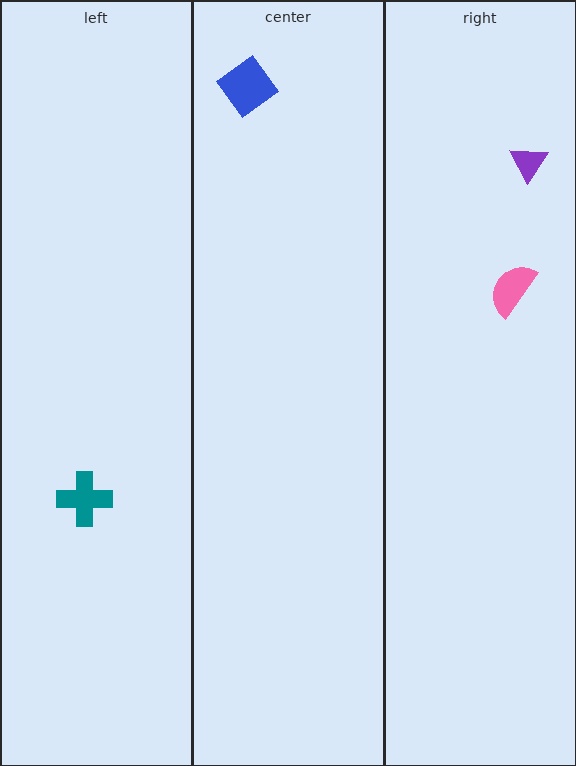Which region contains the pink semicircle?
The right region.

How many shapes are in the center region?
1.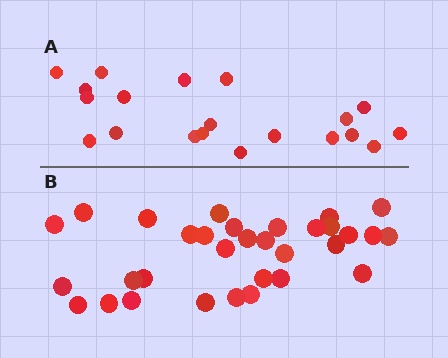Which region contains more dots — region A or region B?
Region B (the bottom region) has more dots.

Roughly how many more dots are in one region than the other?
Region B has roughly 12 or so more dots than region A.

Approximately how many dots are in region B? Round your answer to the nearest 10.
About 30 dots. (The exact count is 32, which rounds to 30.)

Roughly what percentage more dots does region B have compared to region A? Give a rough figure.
About 60% more.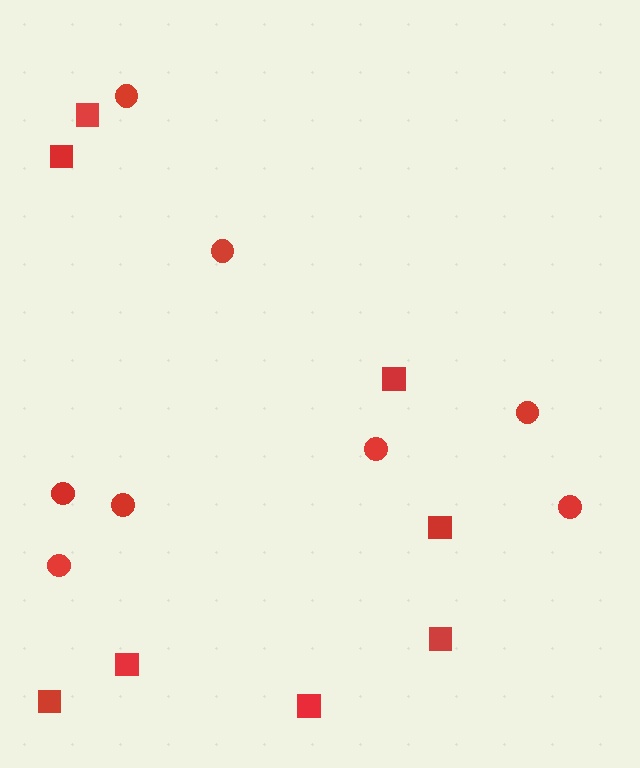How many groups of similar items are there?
There are 2 groups: one group of squares (8) and one group of circles (8).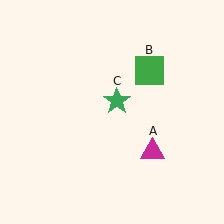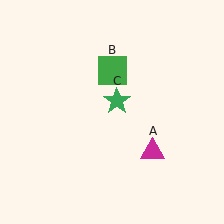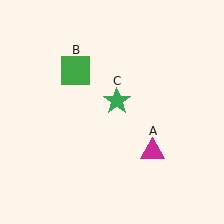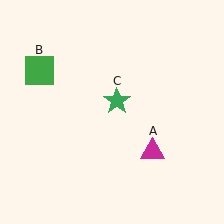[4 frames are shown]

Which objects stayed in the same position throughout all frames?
Magenta triangle (object A) and green star (object C) remained stationary.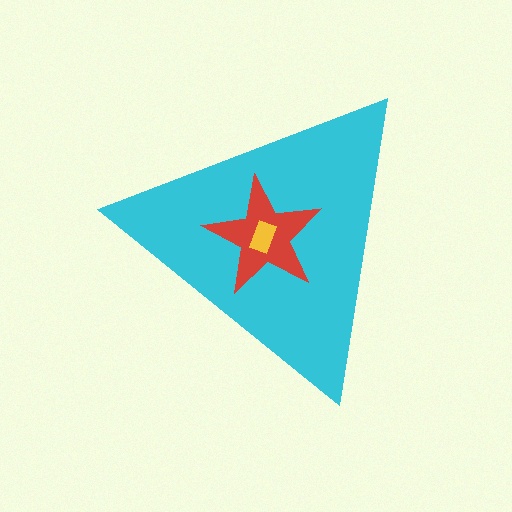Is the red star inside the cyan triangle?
Yes.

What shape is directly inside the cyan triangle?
The red star.